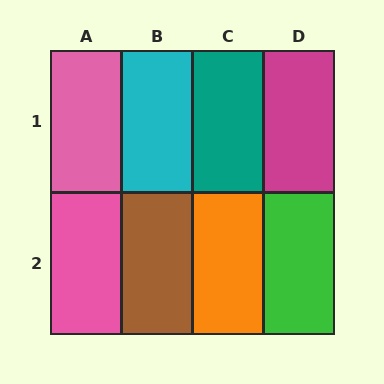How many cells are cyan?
1 cell is cyan.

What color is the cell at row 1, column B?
Cyan.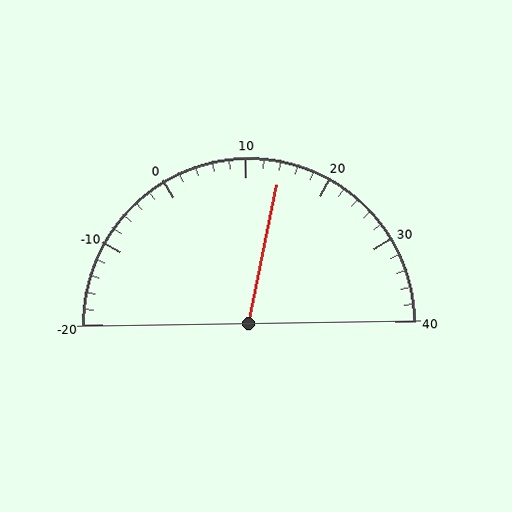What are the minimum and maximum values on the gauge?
The gauge ranges from -20 to 40.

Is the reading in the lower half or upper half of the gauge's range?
The reading is in the upper half of the range (-20 to 40).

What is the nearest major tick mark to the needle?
The nearest major tick mark is 10.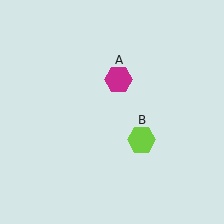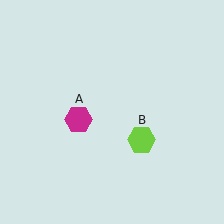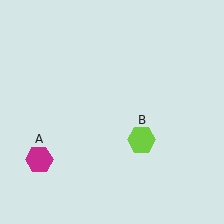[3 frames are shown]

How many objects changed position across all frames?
1 object changed position: magenta hexagon (object A).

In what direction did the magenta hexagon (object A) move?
The magenta hexagon (object A) moved down and to the left.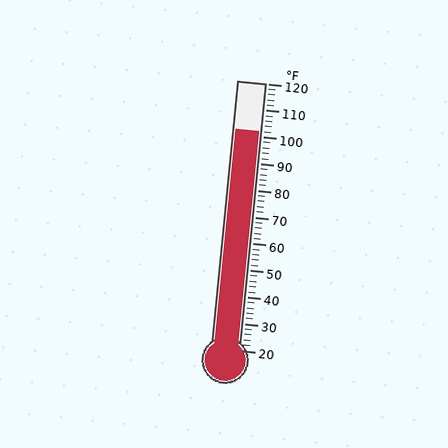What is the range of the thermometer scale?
The thermometer scale ranges from 20°F to 120°F.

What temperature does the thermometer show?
The thermometer shows approximately 102°F.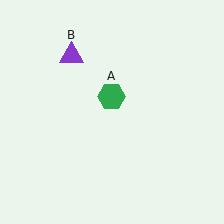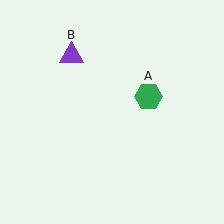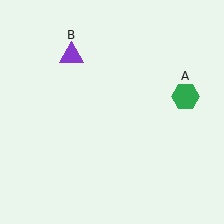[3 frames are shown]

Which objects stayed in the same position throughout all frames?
Purple triangle (object B) remained stationary.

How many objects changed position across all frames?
1 object changed position: green hexagon (object A).